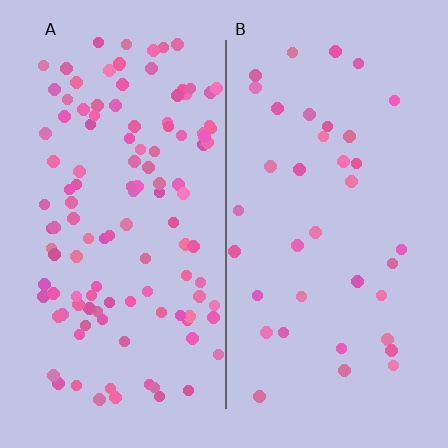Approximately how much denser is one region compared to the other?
Approximately 3.2× — region A over region B.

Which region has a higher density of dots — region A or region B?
A (the left).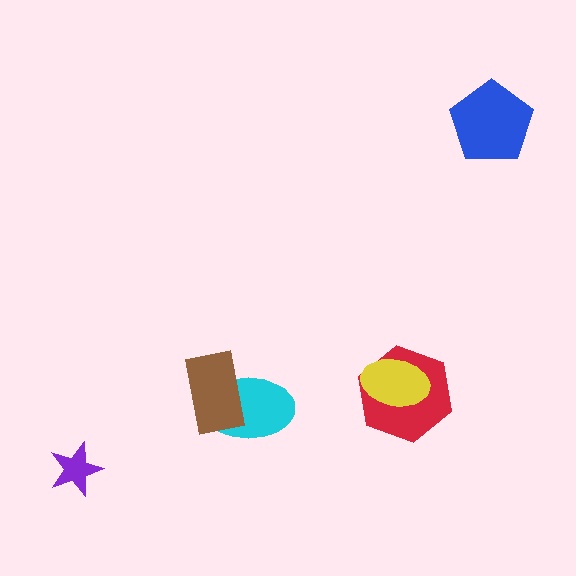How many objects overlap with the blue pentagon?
0 objects overlap with the blue pentagon.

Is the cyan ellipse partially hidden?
Yes, it is partially covered by another shape.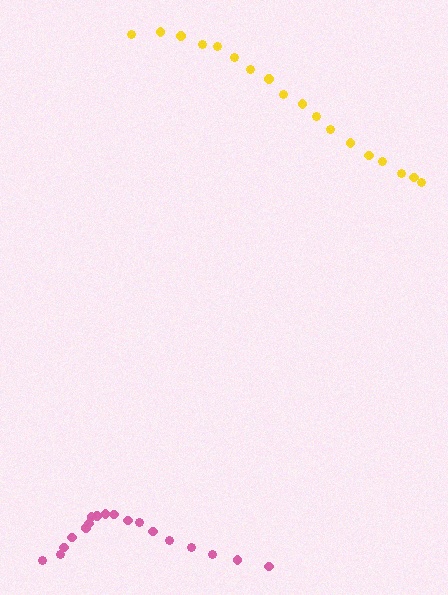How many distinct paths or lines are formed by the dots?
There are 2 distinct paths.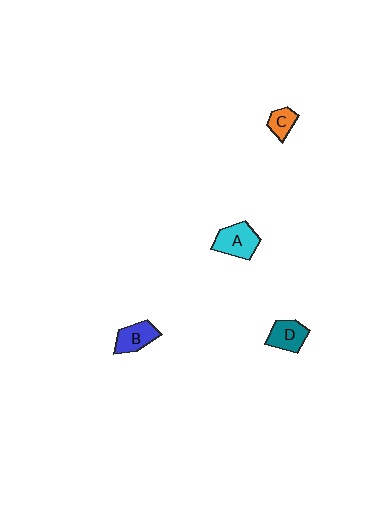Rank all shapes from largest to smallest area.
From largest to smallest: A (cyan), D (teal), B (blue), C (orange).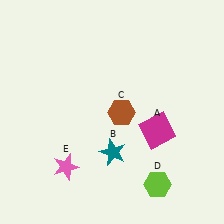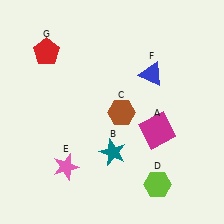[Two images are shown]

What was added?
A blue triangle (F), a red pentagon (G) were added in Image 2.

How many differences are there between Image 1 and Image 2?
There are 2 differences between the two images.